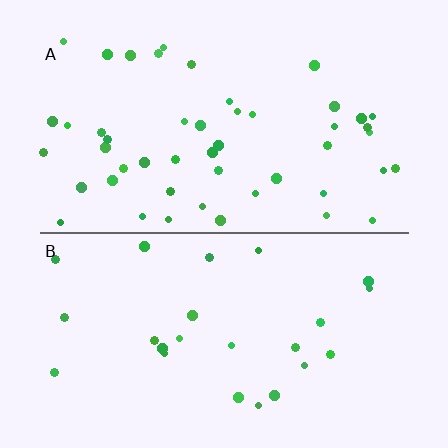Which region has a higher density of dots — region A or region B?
A (the top).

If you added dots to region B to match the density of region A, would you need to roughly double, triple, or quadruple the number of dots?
Approximately double.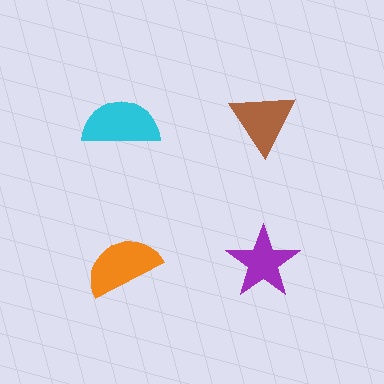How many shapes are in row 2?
2 shapes.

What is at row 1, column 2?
A brown triangle.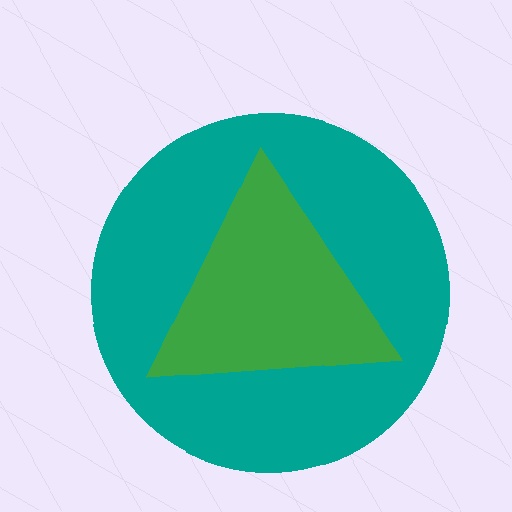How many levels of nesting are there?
2.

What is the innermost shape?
The green triangle.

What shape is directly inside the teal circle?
The green triangle.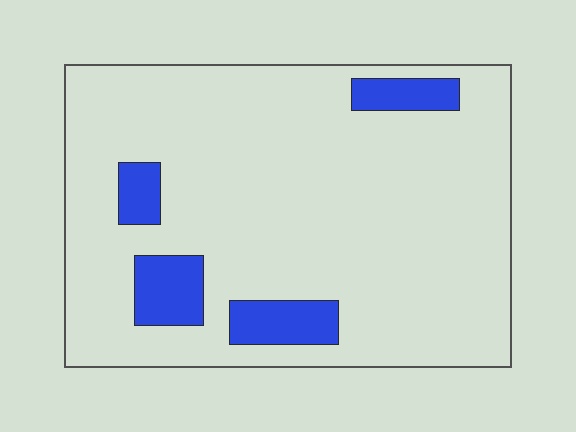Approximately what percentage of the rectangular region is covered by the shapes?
Approximately 10%.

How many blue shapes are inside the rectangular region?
4.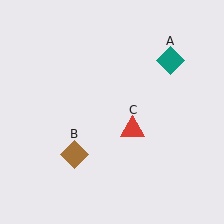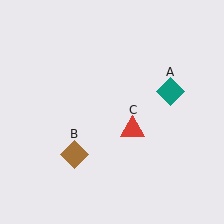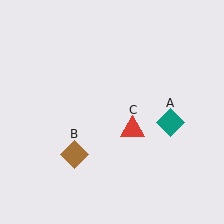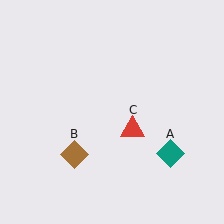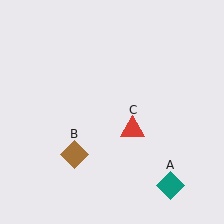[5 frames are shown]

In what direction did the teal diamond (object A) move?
The teal diamond (object A) moved down.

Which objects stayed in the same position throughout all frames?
Brown diamond (object B) and red triangle (object C) remained stationary.